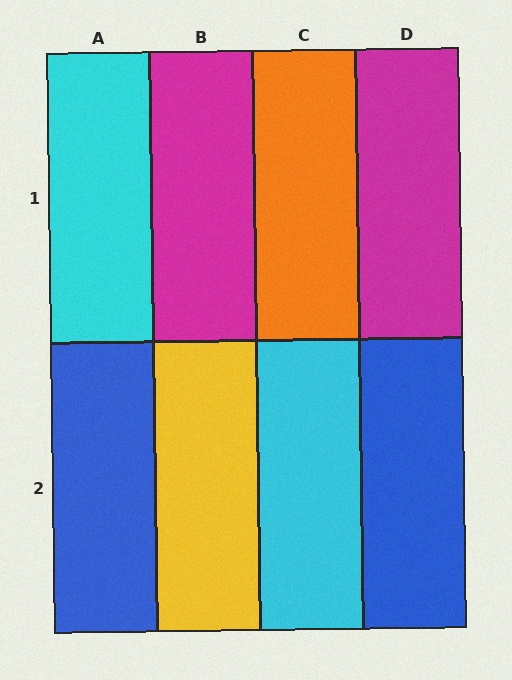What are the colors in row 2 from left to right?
Blue, yellow, cyan, blue.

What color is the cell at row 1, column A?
Cyan.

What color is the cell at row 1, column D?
Magenta.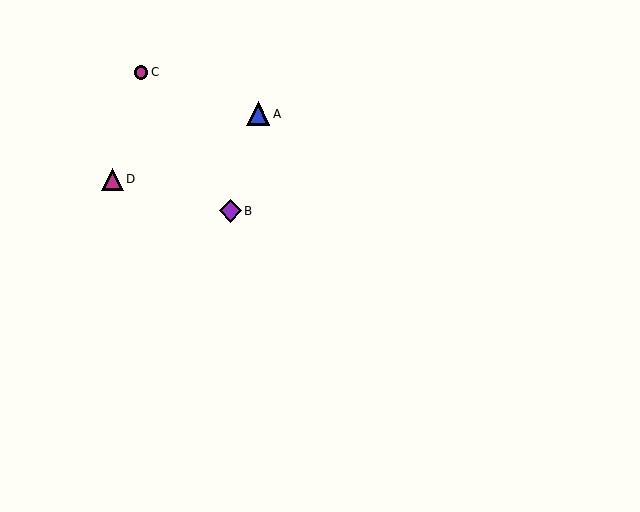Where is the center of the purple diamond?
The center of the purple diamond is at (230, 211).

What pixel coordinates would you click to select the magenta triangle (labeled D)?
Click at (112, 179) to select the magenta triangle D.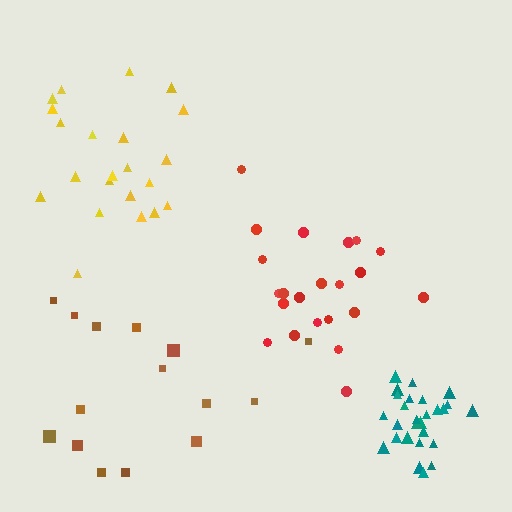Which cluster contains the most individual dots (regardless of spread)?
Teal (27).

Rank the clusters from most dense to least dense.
teal, red, yellow, brown.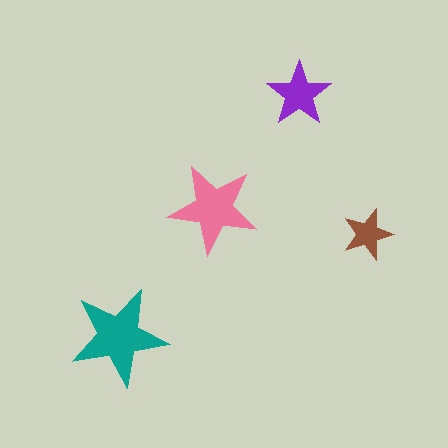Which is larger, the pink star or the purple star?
The pink one.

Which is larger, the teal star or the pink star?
The teal one.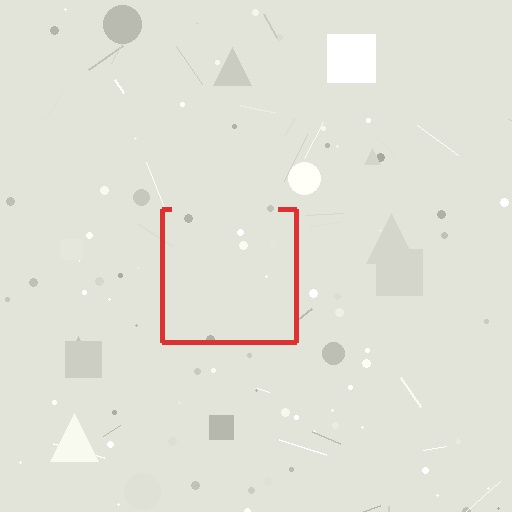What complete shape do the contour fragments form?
The contour fragments form a square.